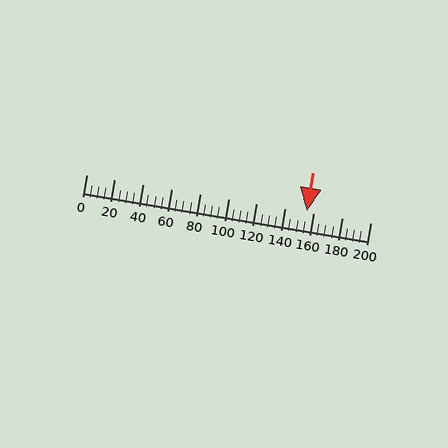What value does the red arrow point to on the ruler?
The red arrow points to approximately 155.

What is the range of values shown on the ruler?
The ruler shows values from 0 to 200.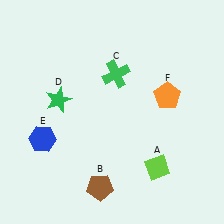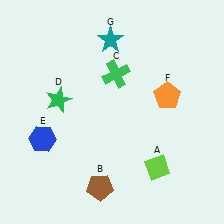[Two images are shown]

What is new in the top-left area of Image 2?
A teal star (G) was added in the top-left area of Image 2.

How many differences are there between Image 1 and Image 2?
There is 1 difference between the two images.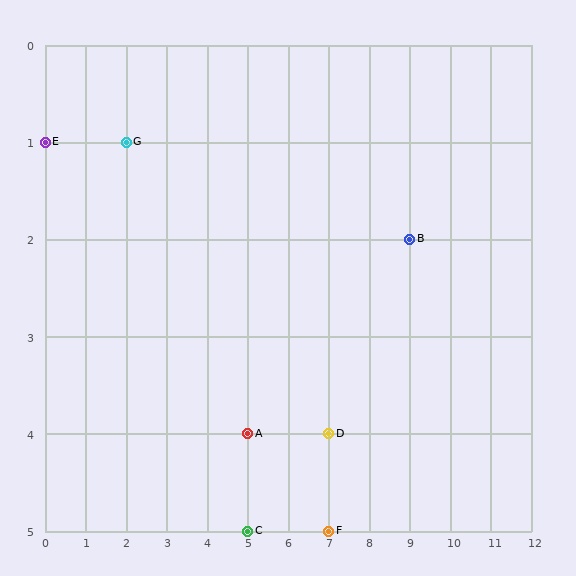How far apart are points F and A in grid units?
Points F and A are 2 columns and 1 row apart (about 2.2 grid units diagonally).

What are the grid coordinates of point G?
Point G is at grid coordinates (2, 1).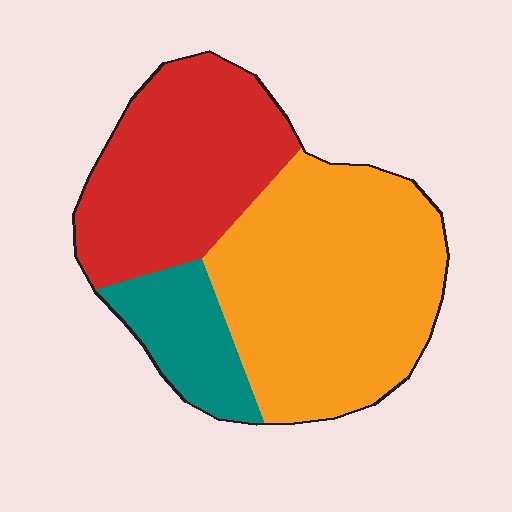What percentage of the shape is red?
Red covers 35% of the shape.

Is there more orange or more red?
Orange.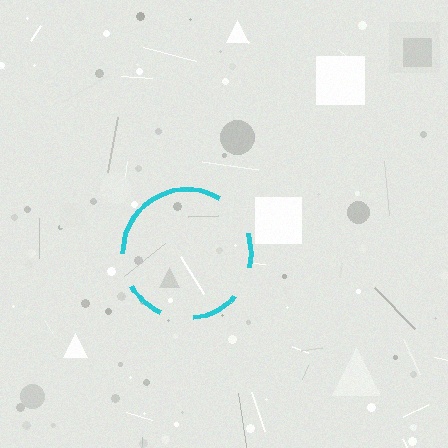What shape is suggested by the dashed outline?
The dashed outline suggests a circle.